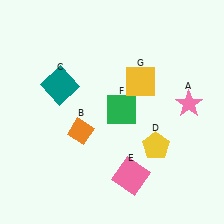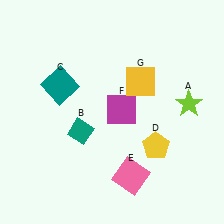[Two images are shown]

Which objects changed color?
A changed from pink to lime. B changed from orange to teal. F changed from green to magenta.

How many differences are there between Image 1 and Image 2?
There are 3 differences between the two images.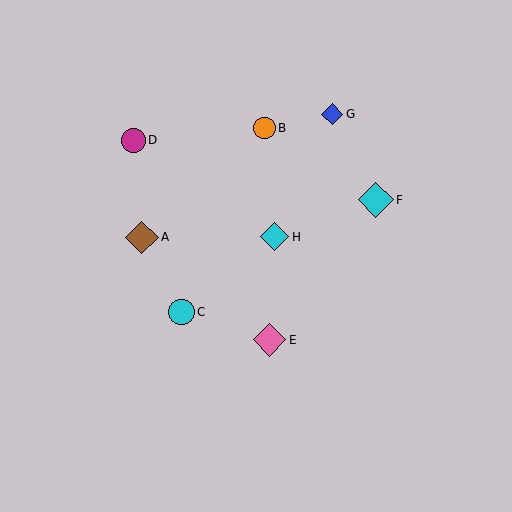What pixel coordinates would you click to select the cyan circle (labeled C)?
Click at (182, 312) to select the cyan circle C.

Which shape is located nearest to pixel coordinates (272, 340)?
The pink diamond (labeled E) at (269, 340) is nearest to that location.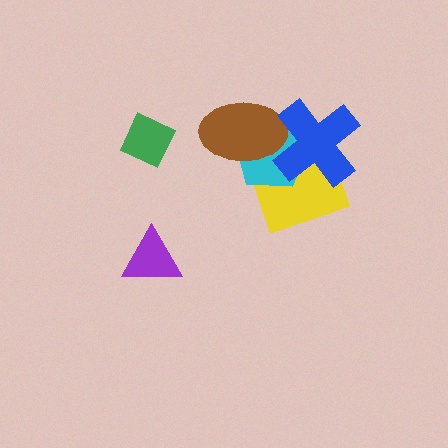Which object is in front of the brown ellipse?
The blue cross is in front of the brown ellipse.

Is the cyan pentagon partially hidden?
Yes, it is partially covered by another shape.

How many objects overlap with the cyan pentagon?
3 objects overlap with the cyan pentagon.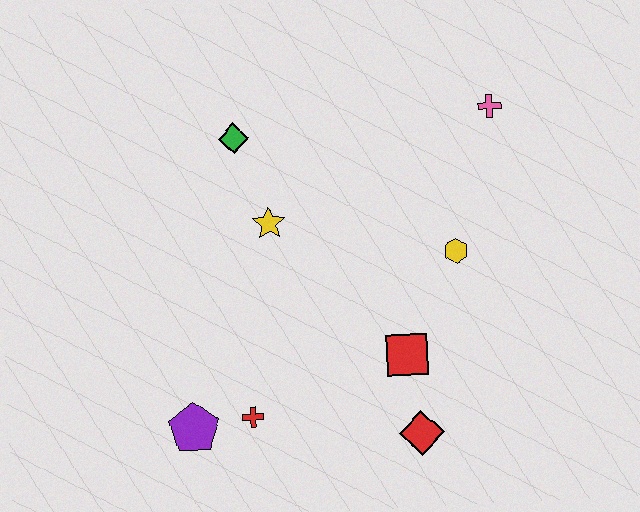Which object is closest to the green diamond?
The yellow star is closest to the green diamond.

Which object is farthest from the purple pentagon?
The pink cross is farthest from the purple pentagon.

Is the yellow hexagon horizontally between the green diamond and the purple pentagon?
No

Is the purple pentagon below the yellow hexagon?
Yes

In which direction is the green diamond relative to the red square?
The green diamond is above the red square.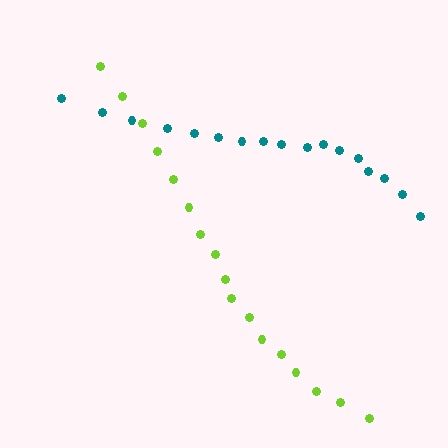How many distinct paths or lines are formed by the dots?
There are 2 distinct paths.